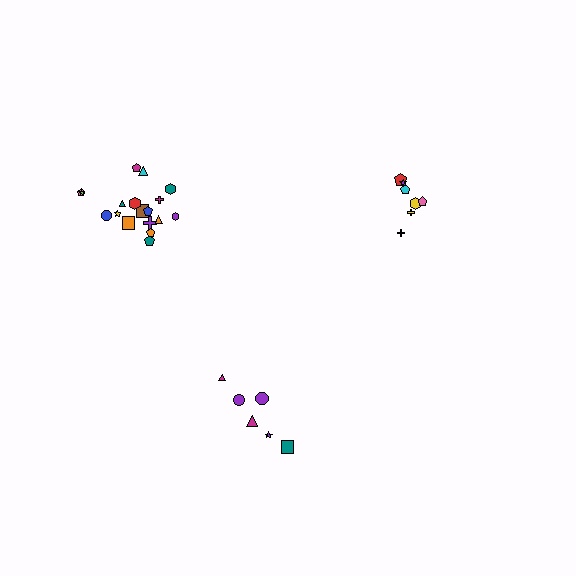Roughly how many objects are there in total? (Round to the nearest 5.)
Roughly 30 objects in total.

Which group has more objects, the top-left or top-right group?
The top-left group.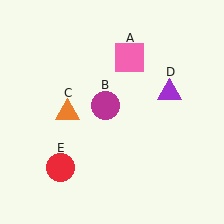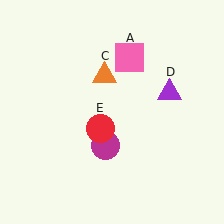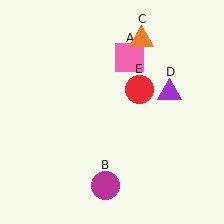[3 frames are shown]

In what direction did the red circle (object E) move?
The red circle (object E) moved up and to the right.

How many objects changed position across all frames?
3 objects changed position: magenta circle (object B), orange triangle (object C), red circle (object E).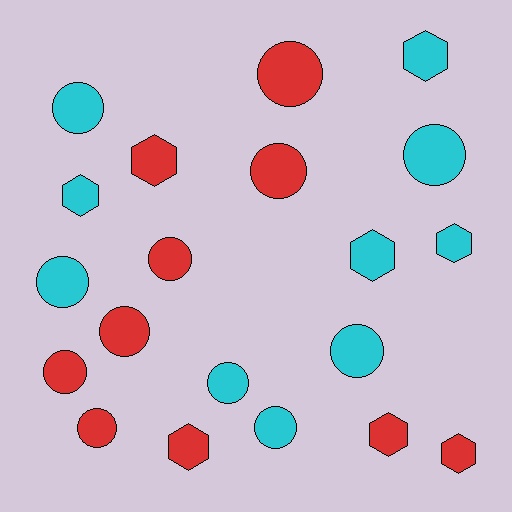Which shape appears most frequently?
Circle, with 12 objects.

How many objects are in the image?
There are 20 objects.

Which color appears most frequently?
Cyan, with 10 objects.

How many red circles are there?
There are 6 red circles.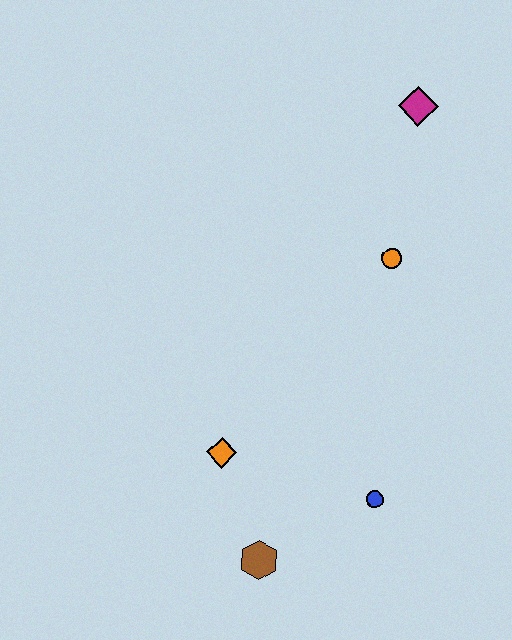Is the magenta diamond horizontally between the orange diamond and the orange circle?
No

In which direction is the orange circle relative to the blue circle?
The orange circle is above the blue circle.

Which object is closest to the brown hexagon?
The orange diamond is closest to the brown hexagon.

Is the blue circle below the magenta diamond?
Yes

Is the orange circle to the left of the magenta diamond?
Yes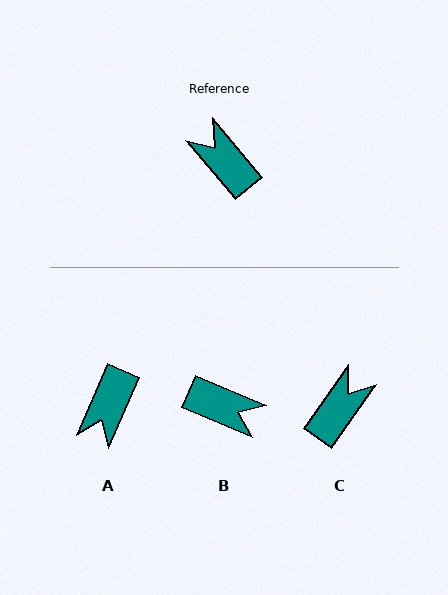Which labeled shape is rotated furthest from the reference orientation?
B, about 153 degrees away.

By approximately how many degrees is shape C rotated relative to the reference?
Approximately 75 degrees clockwise.